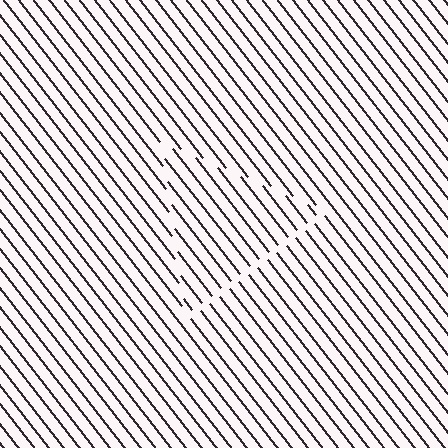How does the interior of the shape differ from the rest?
The interior of the shape contains the same grating, shifted by half a period — the contour is defined by the phase discontinuity where line-ends from the inner and outer gratings abut.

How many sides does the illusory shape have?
3 sides — the line-ends trace a triangle.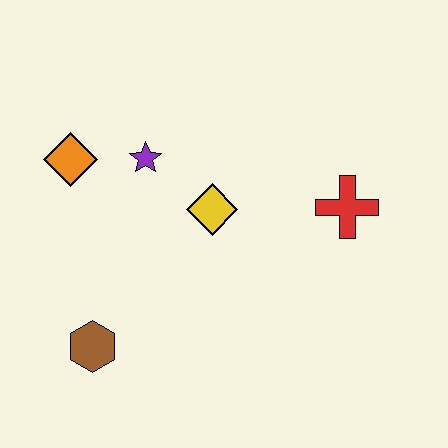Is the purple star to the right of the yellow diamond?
No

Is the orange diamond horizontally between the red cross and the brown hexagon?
No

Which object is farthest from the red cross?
The brown hexagon is farthest from the red cross.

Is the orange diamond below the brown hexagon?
No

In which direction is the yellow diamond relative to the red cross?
The yellow diamond is to the left of the red cross.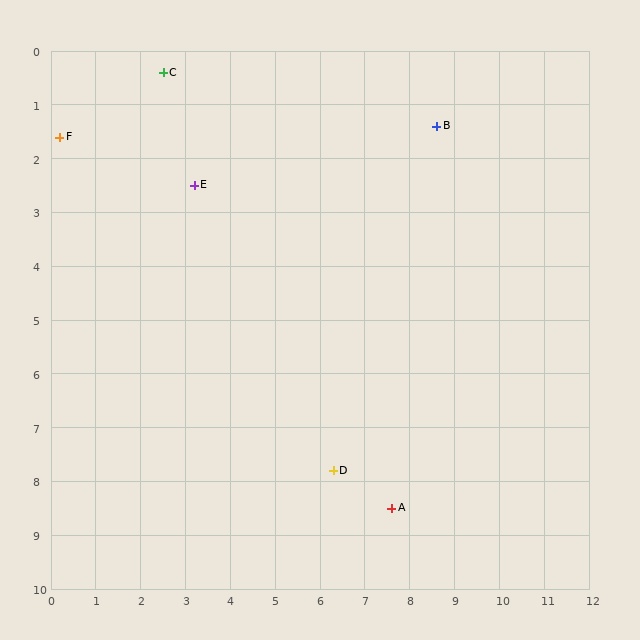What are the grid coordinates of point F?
Point F is at approximately (0.2, 1.6).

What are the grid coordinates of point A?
Point A is at approximately (7.6, 8.5).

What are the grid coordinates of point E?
Point E is at approximately (3.2, 2.5).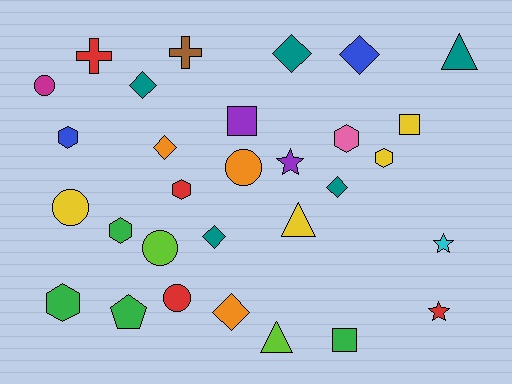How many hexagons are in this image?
There are 6 hexagons.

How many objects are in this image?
There are 30 objects.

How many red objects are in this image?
There are 4 red objects.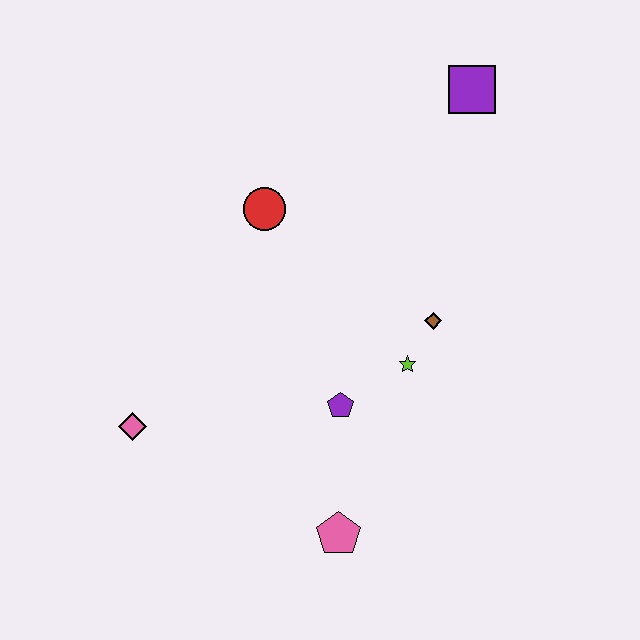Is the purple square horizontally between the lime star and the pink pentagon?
No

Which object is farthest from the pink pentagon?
The purple square is farthest from the pink pentagon.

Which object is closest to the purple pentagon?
The lime star is closest to the purple pentagon.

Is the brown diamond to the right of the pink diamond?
Yes